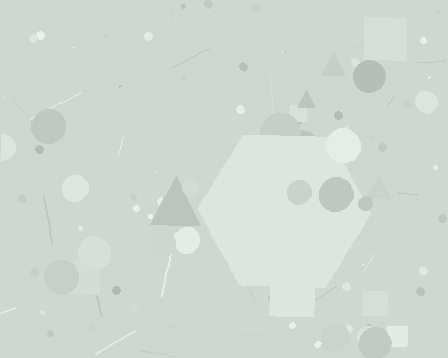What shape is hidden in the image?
A hexagon is hidden in the image.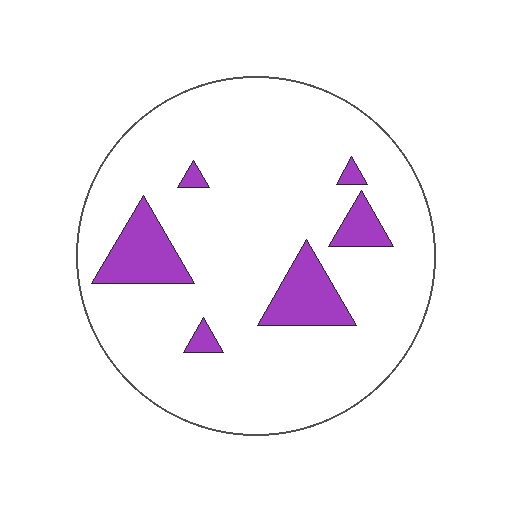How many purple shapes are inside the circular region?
6.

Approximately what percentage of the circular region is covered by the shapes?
Approximately 10%.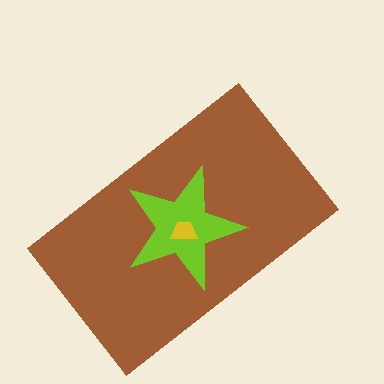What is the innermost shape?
The yellow trapezoid.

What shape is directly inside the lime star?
The yellow trapezoid.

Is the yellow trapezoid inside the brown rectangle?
Yes.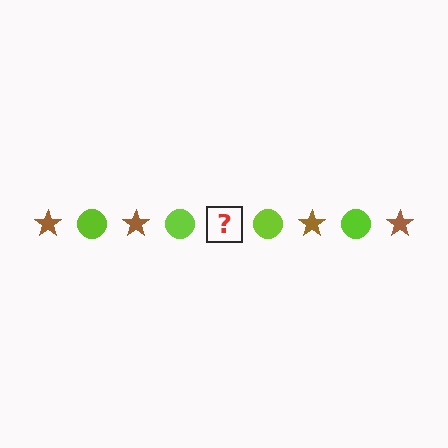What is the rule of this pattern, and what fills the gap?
The rule is that the pattern alternates between brown star and lime circle. The gap should be filled with a brown star.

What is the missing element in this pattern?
The missing element is a brown star.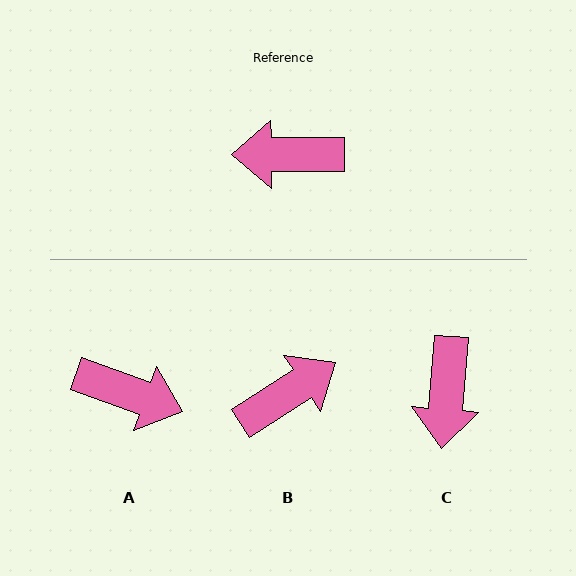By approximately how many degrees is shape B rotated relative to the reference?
Approximately 147 degrees clockwise.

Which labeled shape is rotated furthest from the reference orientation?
A, about 160 degrees away.